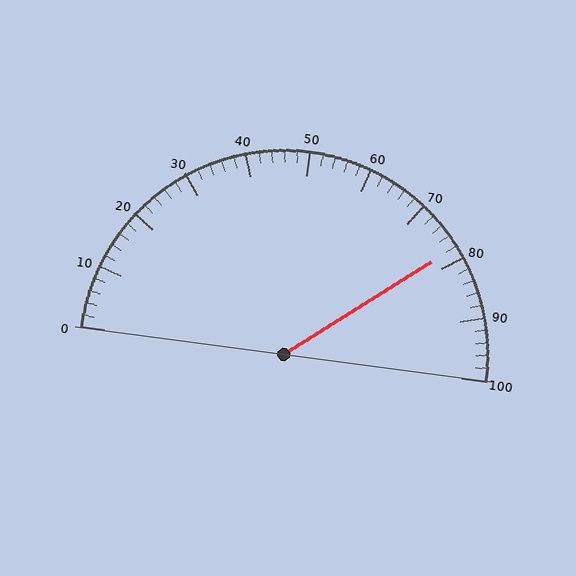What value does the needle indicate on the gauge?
The needle indicates approximately 78.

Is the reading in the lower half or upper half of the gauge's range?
The reading is in the upper half of the range (0 to 100).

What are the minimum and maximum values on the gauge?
The gauge ranges from 0 to 100.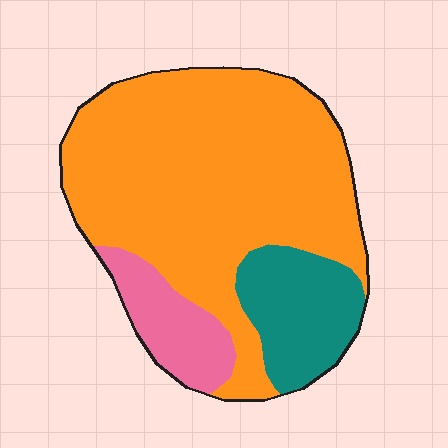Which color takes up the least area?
Pink, at roughly 10%.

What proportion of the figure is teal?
Teal takes up about one sixth (1/6) of the figure.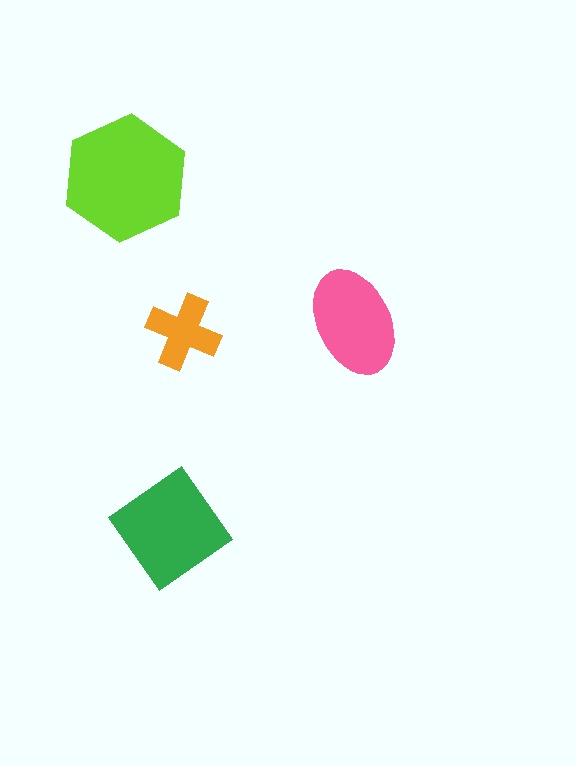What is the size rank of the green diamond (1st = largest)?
2nd.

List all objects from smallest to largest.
The orange cross, the pink ellipse, the green diamond, the lime hexagon.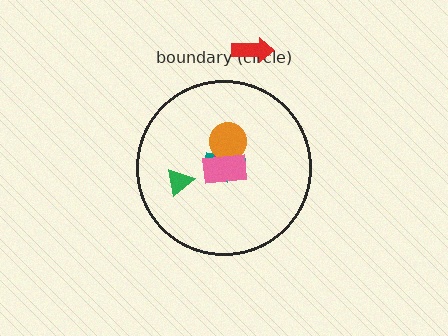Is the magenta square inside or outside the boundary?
Inside.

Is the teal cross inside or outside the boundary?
Inside.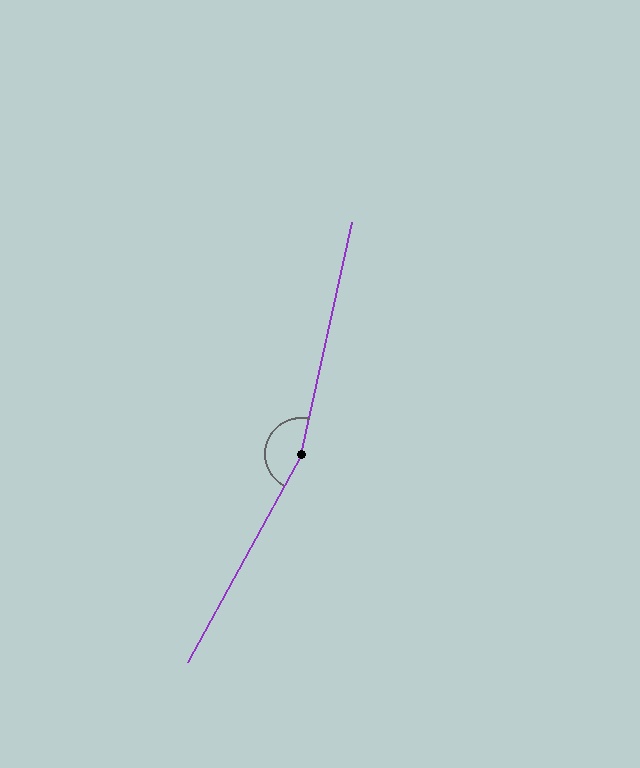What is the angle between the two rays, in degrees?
Approximately 164 degrees.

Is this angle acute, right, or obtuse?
It is obtuse.